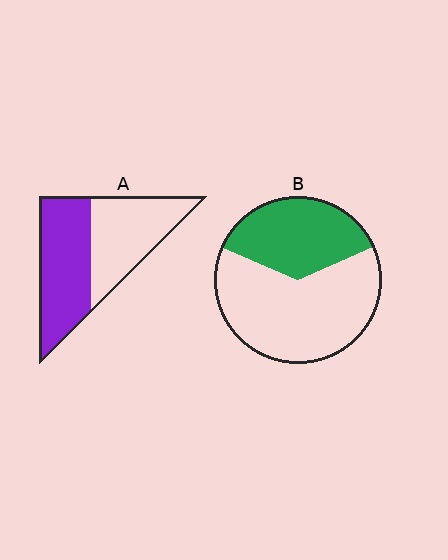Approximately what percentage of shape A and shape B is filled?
A is approximately 50% and B is approximately 35%.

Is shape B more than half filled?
No.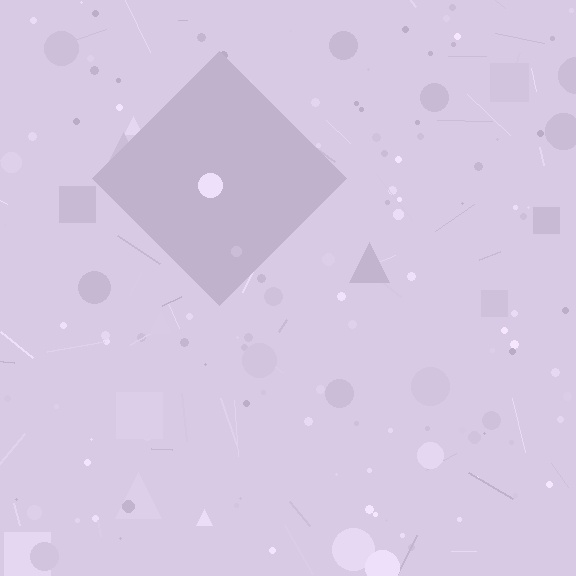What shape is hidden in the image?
A diamond is hidden in the image.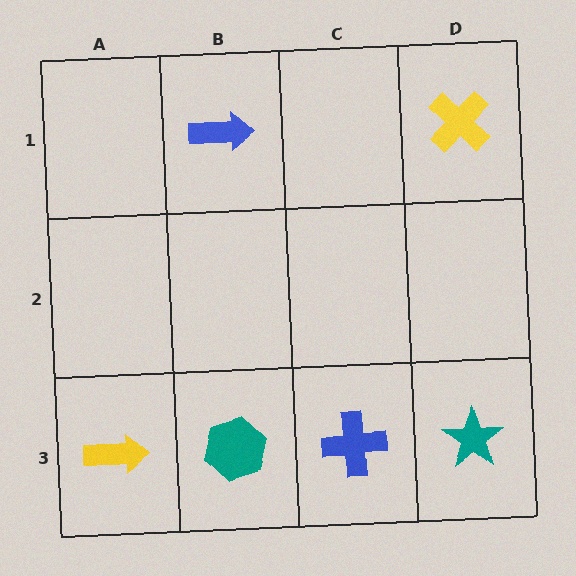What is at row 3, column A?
A yellow arrow.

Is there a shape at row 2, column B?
No, that cell is empty.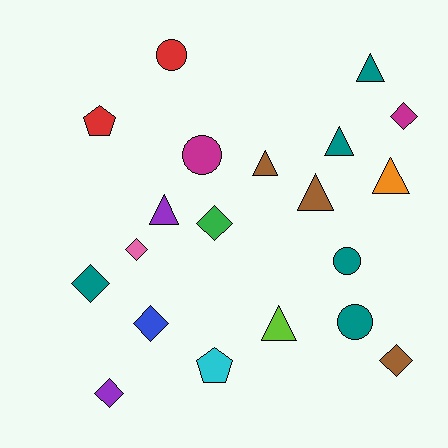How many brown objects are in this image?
There are 3 brown objects.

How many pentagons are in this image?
There are 2 pentagons.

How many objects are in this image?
There are 20 objects.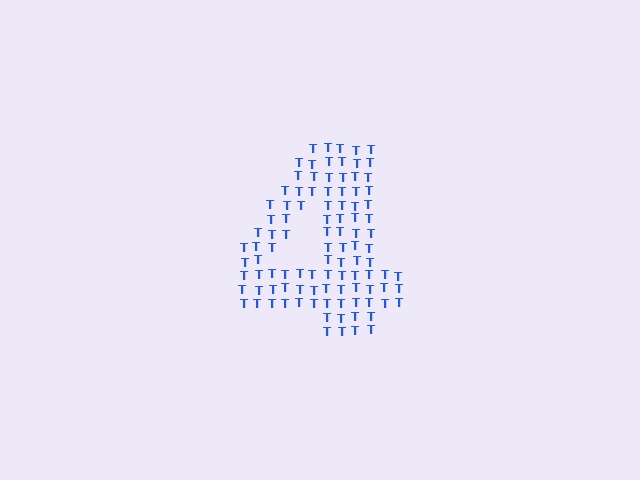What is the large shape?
The large shape is the digit 4.